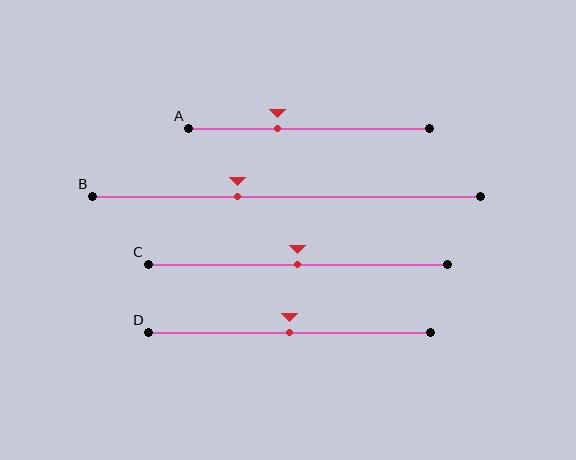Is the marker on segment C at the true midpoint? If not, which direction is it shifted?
Yes, the marker on segment C is at the true midpoint.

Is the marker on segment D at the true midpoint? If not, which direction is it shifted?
Yes, the marker on segment D is at the true midpoint.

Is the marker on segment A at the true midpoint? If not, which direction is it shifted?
No, the marker on segment A is shifted to the left by about 13% of the segment length.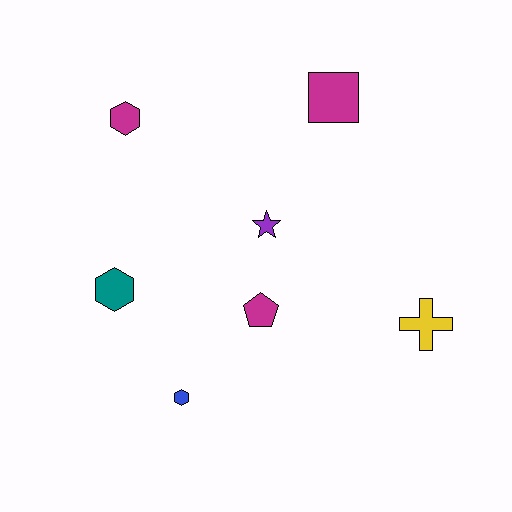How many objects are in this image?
There are 7 objects.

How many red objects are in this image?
There are no red objects.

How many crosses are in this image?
There is 1 cross.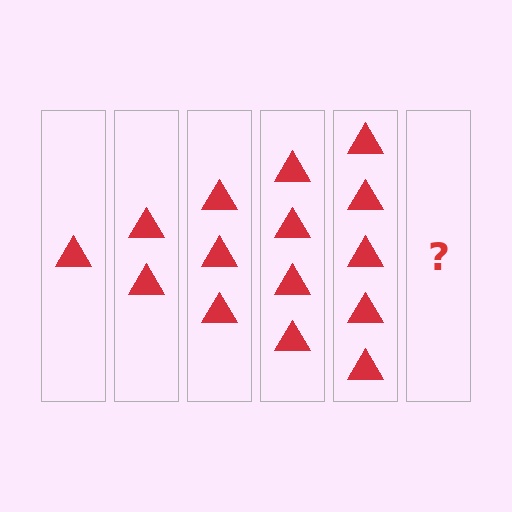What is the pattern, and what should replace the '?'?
The pattern is that each step adds one more triangle. The '?' should be 6 triangles.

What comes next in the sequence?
The next element should be 6 triangles.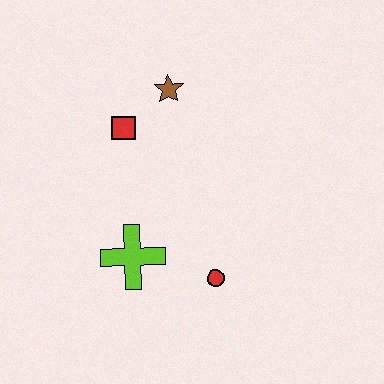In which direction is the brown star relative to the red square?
The brown star is to the right of the red square.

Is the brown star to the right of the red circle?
No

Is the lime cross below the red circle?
No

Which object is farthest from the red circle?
The brown star is farthest from the red circle.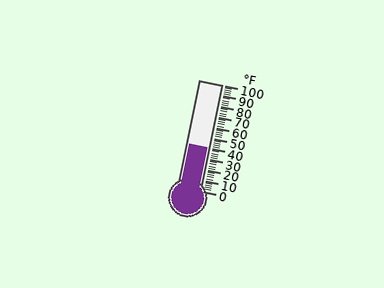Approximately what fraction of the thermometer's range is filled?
The thermometer is filled to approximately 40% of its range.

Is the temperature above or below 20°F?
The temperature is above 20°F.